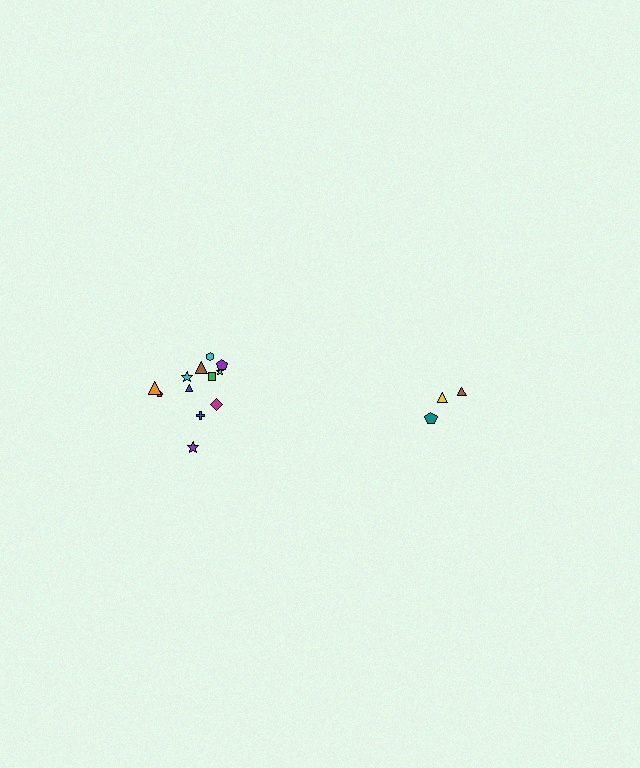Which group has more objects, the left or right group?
The left group.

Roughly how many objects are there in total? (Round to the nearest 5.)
Roughly 15 objects in total.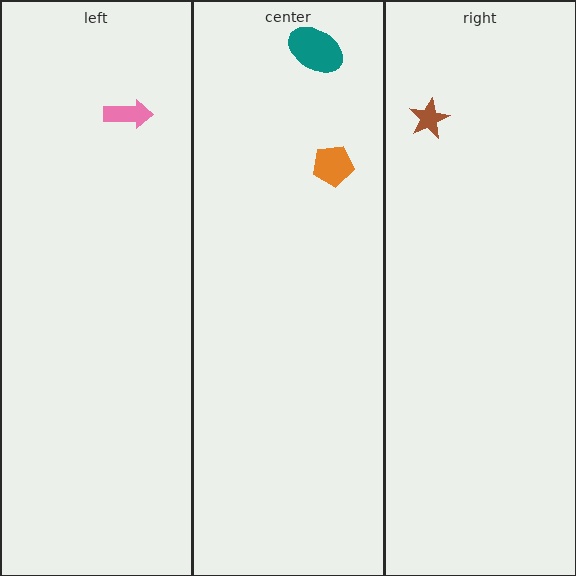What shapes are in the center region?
The teal ellipse, the orange pentagon.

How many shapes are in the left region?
1.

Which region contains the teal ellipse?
The center region.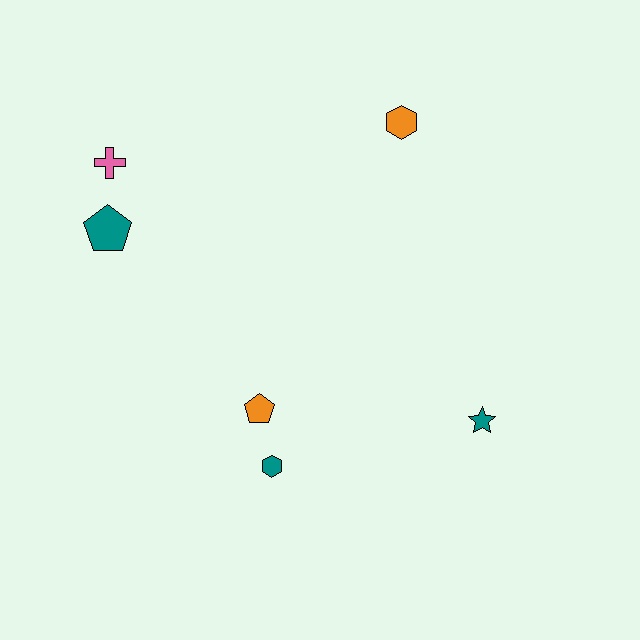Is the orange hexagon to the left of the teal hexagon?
No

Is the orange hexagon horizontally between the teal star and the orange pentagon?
Yes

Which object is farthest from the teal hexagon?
The orange hexagon is farthest from the teal hexagon.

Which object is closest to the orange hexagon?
The pink cross is closest to the orange hexagon.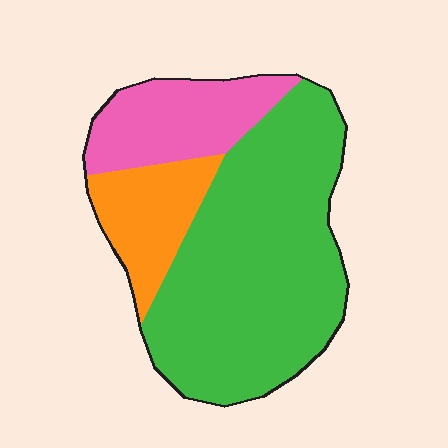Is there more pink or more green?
Green.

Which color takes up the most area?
Green, at roughly 65%.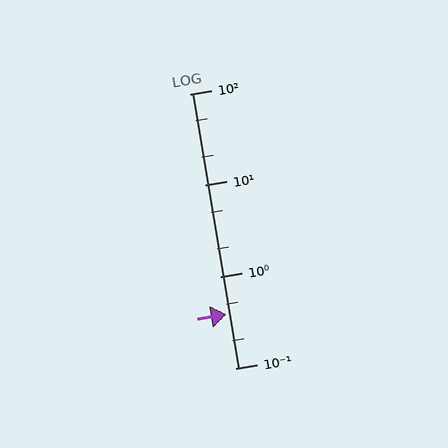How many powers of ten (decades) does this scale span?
The scale spans 3 decades, from 0.1 to 100.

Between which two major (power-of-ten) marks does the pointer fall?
The pointer is between 0.1 and 1.